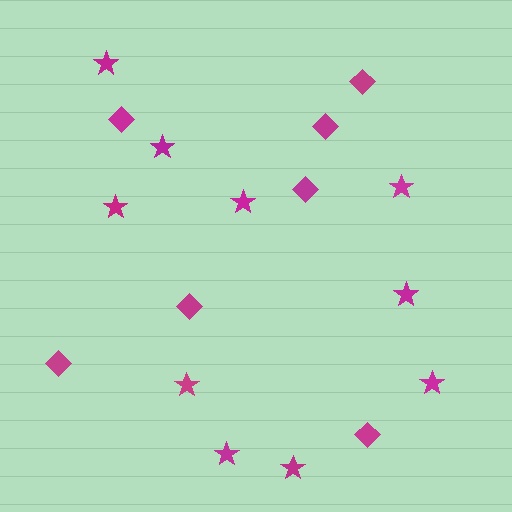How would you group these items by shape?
There are 2 groups: one group of diamonds (7) and one group of stars (10).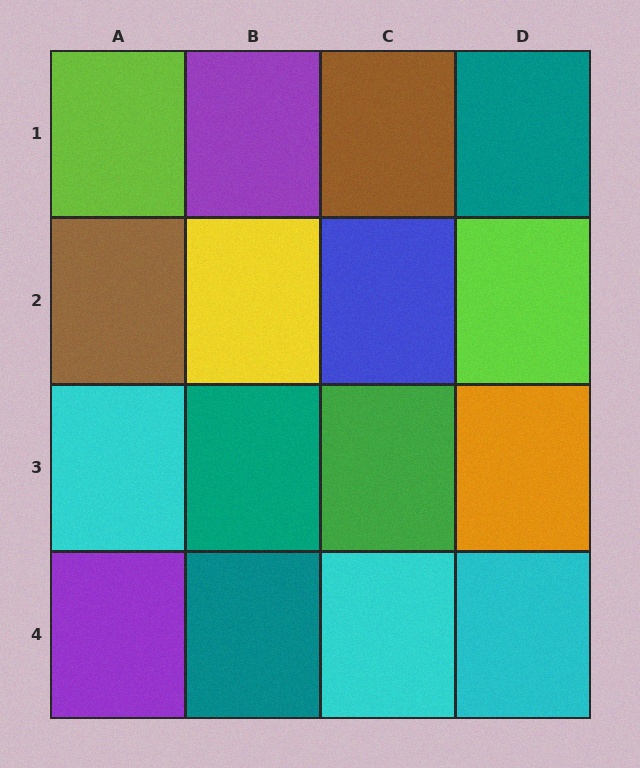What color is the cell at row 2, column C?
Blue.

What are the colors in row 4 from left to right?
Purple, teal, cyan, cyan.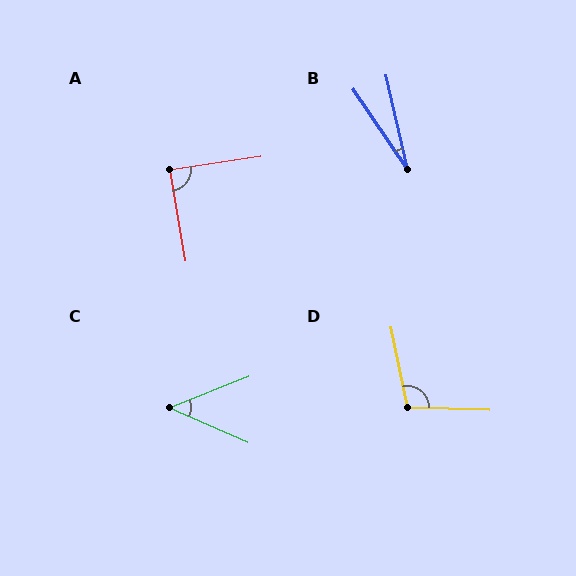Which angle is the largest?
D, at approximately 103 degrees.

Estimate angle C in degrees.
Approximately 45 degrees.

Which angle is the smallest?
B, at approximately 21 degrees.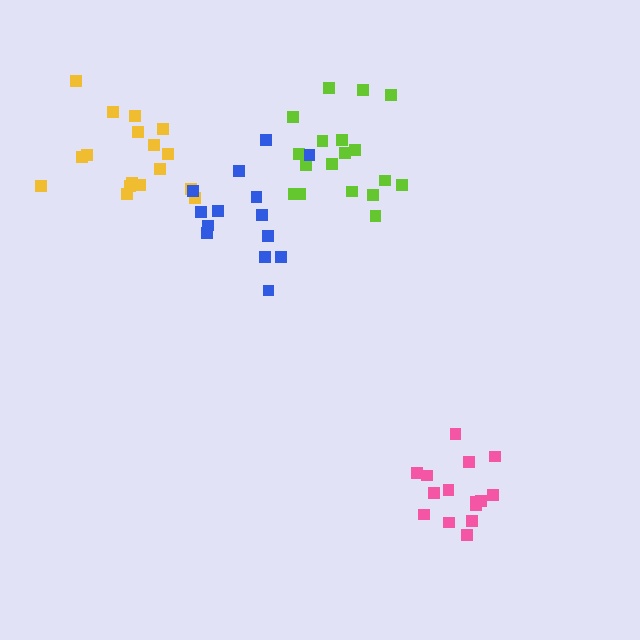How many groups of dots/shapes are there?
There are 4 groups.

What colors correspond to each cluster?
The clusters are colored: pink, yellow, lime, blue.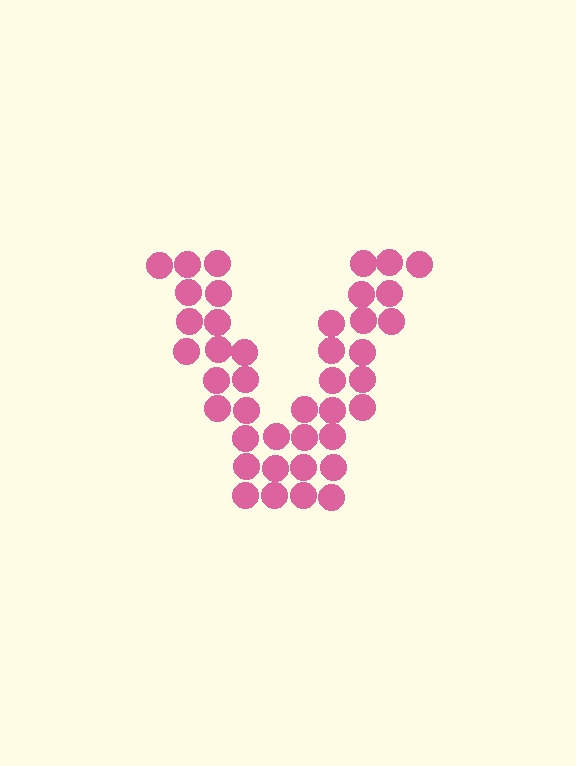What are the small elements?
The small elements are circles.